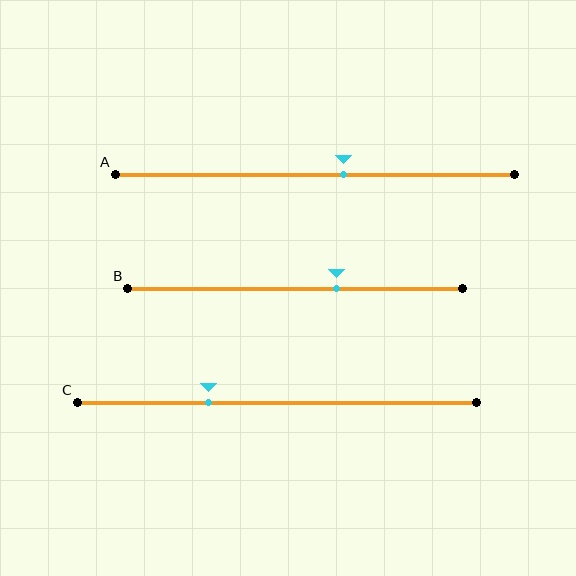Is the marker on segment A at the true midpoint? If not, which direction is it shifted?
No, the marker on segment A is shifted to the right by about 7% of the segment length.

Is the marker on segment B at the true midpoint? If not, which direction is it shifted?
No, the marker on segment B is shifted to the right by about 13% of the segment length.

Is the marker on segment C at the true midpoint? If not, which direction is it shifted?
No, the marker on segment C is shifted to the left by about 17% of the segment length.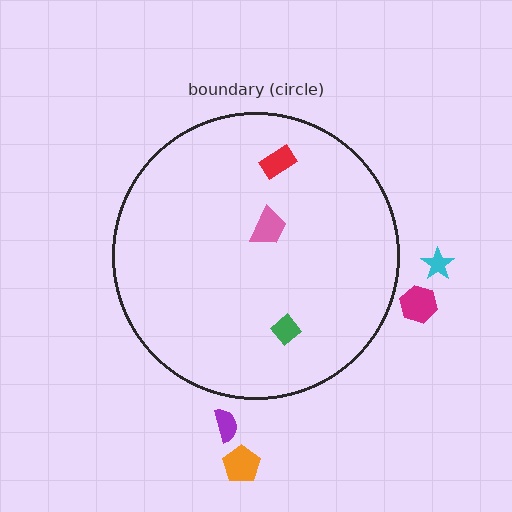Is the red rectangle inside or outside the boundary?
Inside.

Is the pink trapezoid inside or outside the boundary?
Inside.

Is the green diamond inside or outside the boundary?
Inside.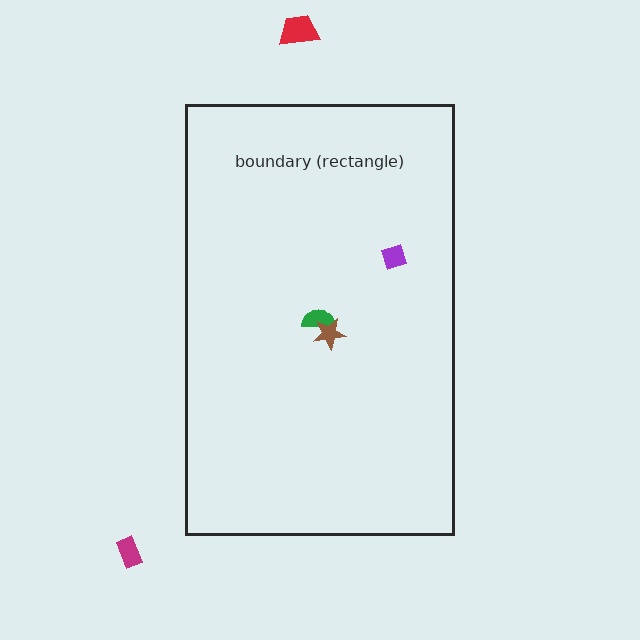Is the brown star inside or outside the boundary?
Inside.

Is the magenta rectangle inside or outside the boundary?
Outside.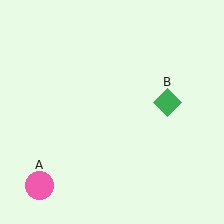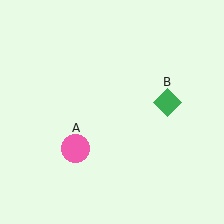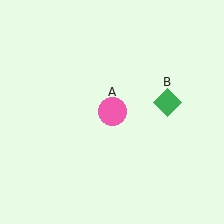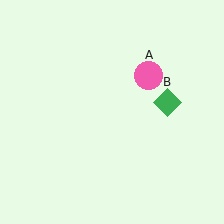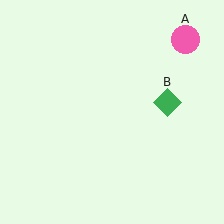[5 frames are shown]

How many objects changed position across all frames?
1 object changed position: pink circle (object A).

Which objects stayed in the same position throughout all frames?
Green diamond (object B) remained stationary.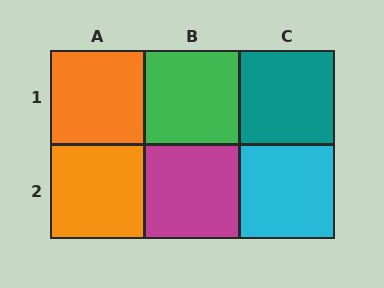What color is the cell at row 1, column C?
Teal.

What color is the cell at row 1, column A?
Orange.